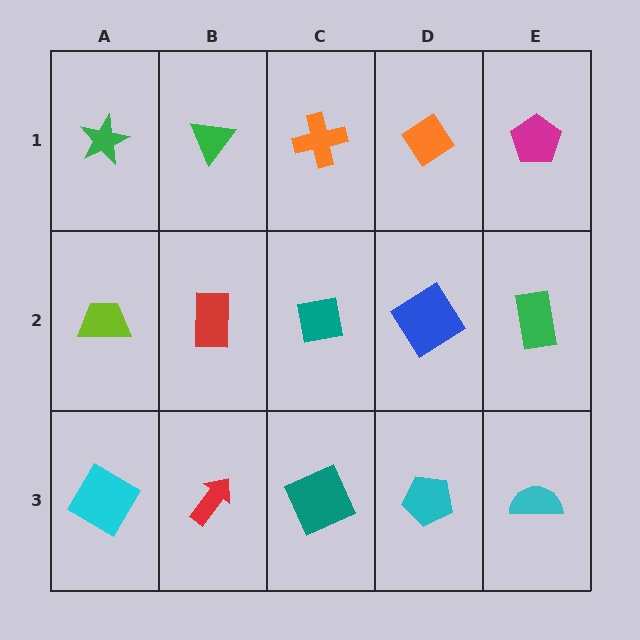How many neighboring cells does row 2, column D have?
4.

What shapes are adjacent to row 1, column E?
A green rectangle (row 2, column E), an orange diamond (row 1, column D).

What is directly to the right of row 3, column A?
A red arrow.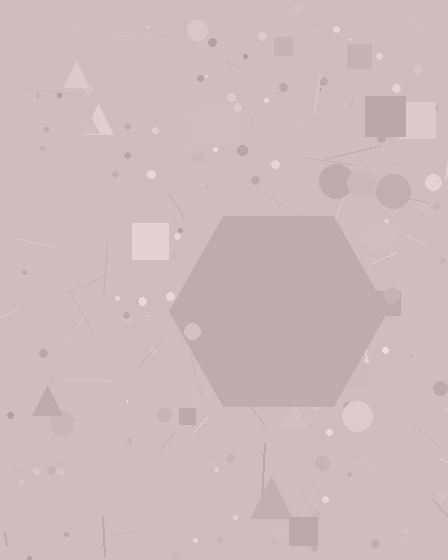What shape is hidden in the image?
A hexagon is hidden in the image.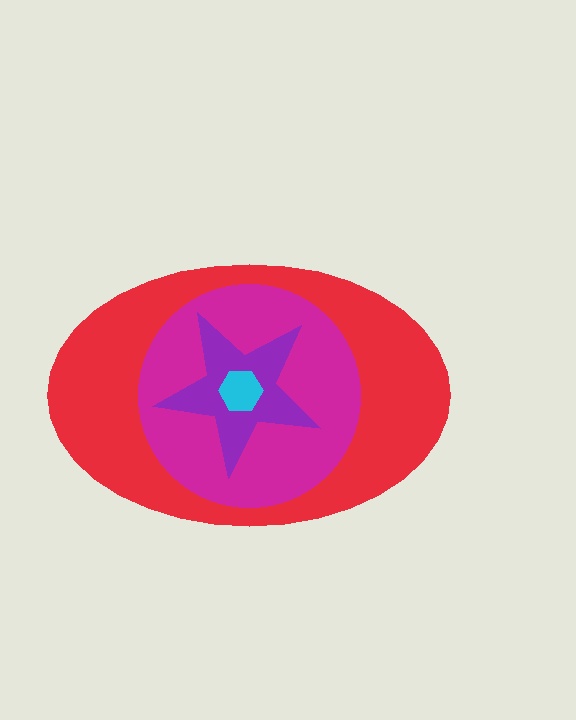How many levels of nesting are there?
4.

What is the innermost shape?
The cyan hexagon.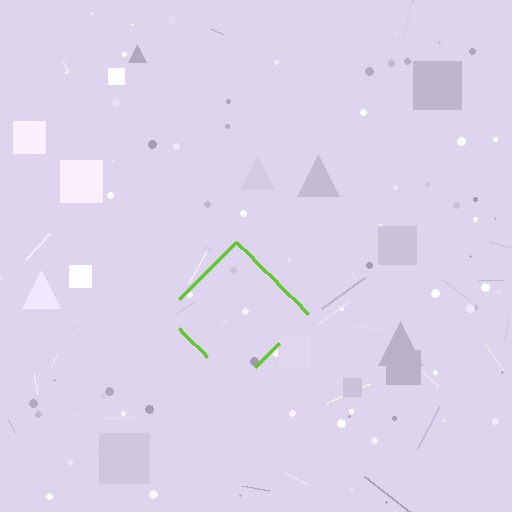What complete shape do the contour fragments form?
The contour fragments form a diamond.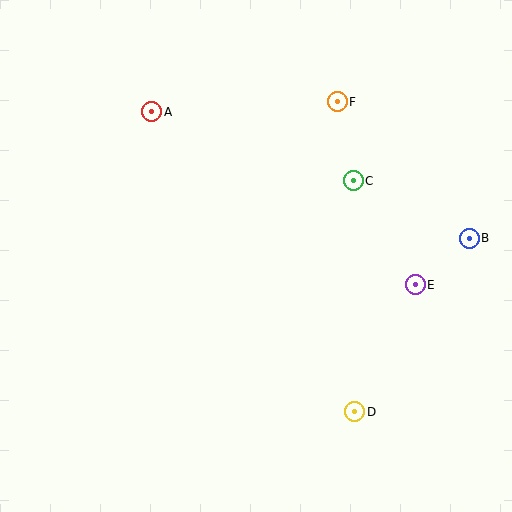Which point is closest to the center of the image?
Point C at (353, 181) is closest to the center.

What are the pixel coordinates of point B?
Point B is at (469, 238).